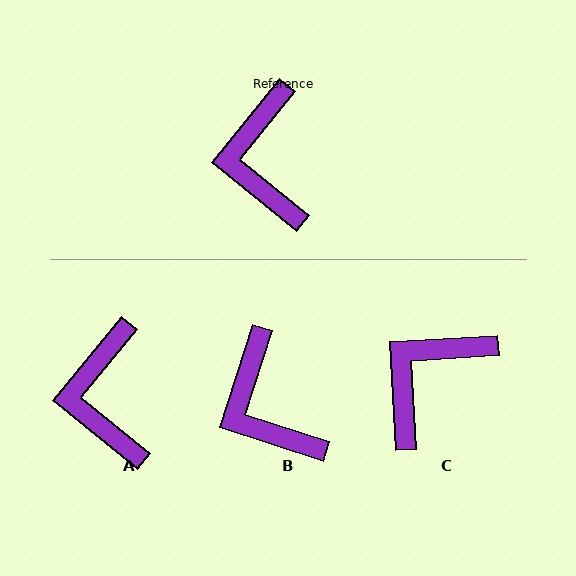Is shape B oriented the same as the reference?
No, it is off by about 21 degrees.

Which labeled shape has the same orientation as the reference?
A.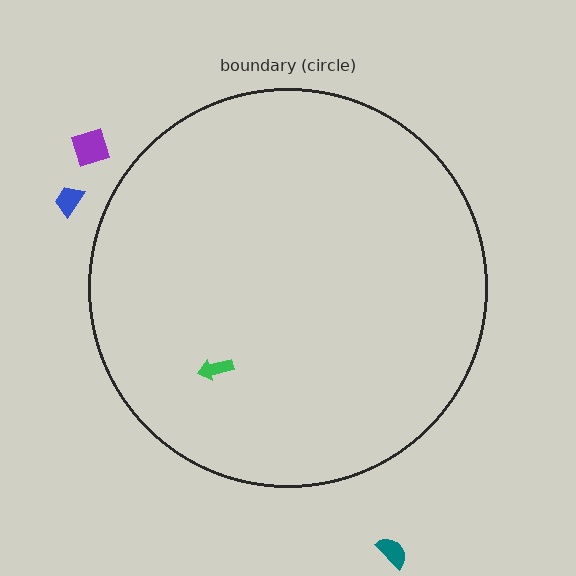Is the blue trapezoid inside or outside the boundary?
Outside.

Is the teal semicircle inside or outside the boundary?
Outside.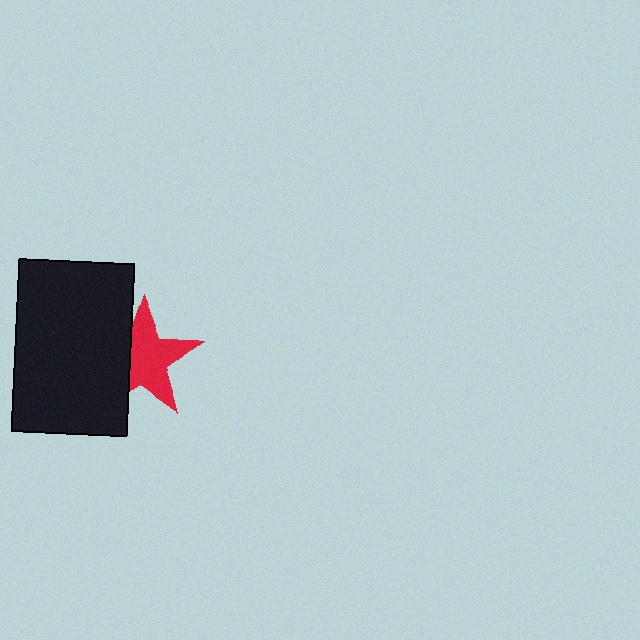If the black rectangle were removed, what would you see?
You would see the complete red star.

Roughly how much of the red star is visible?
Most of it is visible (roughly 67%).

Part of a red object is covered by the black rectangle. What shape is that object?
It is a star.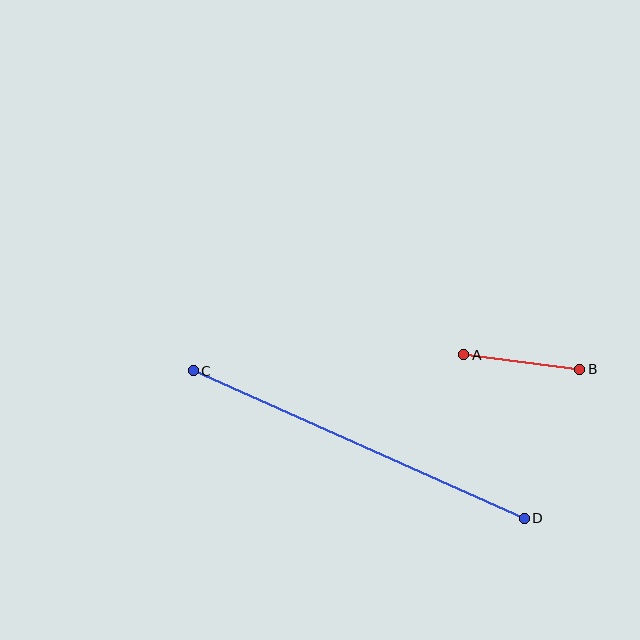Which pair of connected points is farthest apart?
Points C and D are farthest apart.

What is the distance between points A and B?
The distance is approximately 117 pixels.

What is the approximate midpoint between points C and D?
The midpoint is at approximately (359, 445) pixels.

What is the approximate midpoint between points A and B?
The midpoint is at approximately (522, 362) pixels.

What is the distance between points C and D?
The distance is approximately 363 pixels.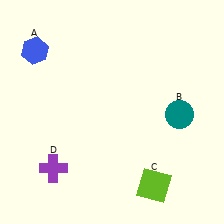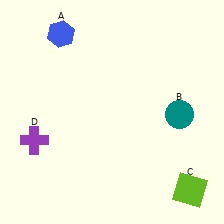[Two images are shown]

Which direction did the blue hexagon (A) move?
The blue hexagon (A) moved right.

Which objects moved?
The objects that moved are: the blue hexagon (A), the lime square (C), the purple cross (D).